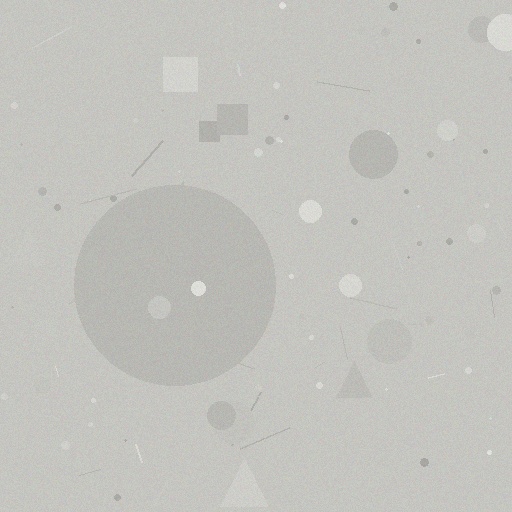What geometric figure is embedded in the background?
A circle is embedded in the background.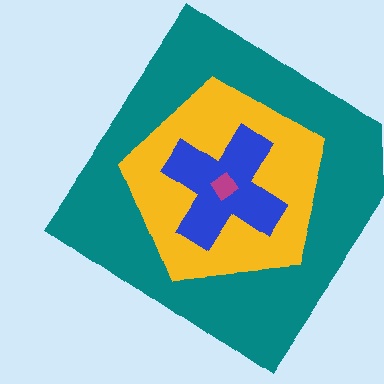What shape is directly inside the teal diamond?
The yellow pentagon.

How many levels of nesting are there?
4.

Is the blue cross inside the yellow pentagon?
Yes.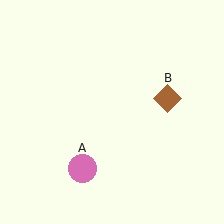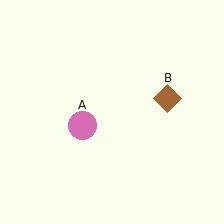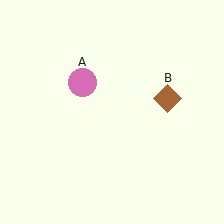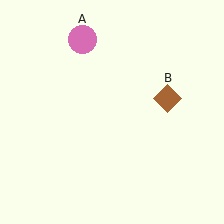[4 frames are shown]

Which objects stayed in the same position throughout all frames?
Brown diamond (object B) remained stationary.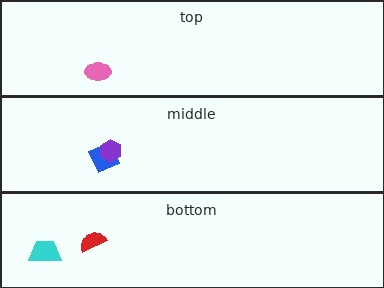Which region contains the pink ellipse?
The top region.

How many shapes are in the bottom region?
2.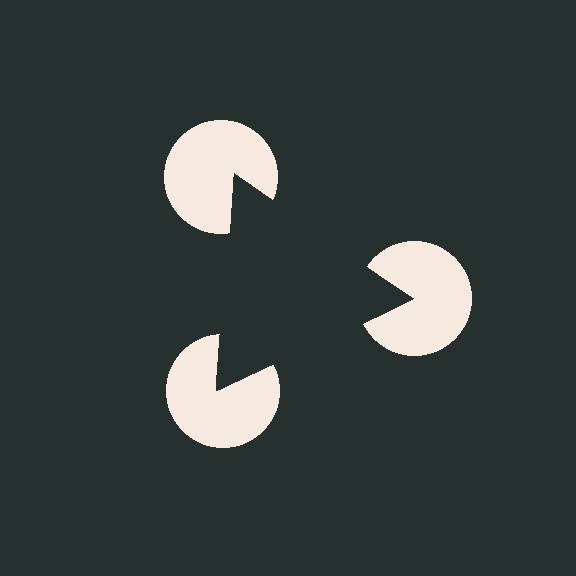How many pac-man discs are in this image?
There are 3 — one at each vertex of the illusory triangle.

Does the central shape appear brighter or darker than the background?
It typically appears slightly darker than the background, even though no actual brightness change is drawn.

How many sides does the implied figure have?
3 sides.